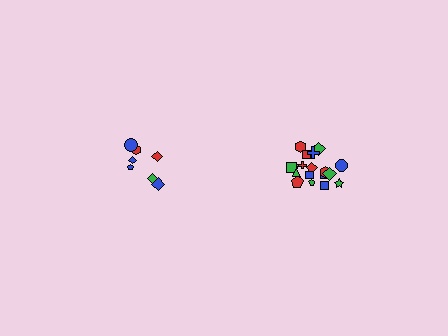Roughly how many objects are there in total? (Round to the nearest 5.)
Roughly 25 objects in total.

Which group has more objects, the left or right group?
The right group.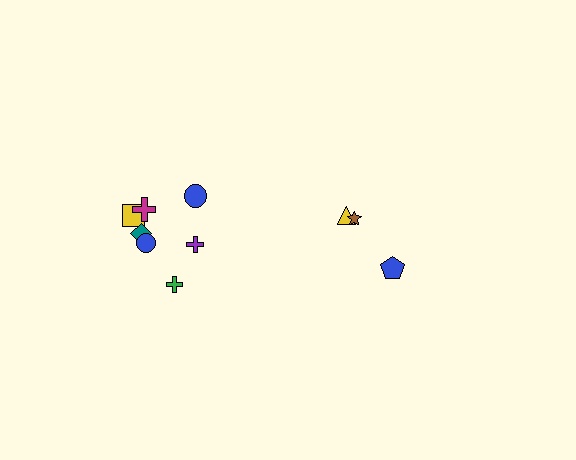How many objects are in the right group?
There are 3 objects.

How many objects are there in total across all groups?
There are 10 objects.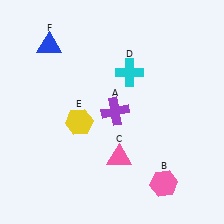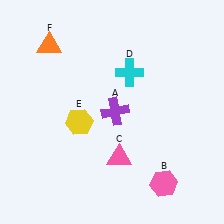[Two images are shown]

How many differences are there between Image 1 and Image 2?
There is 1 difference between the two images.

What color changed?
The triangle (F) changed from blue in Image 1 to orange in Image 2.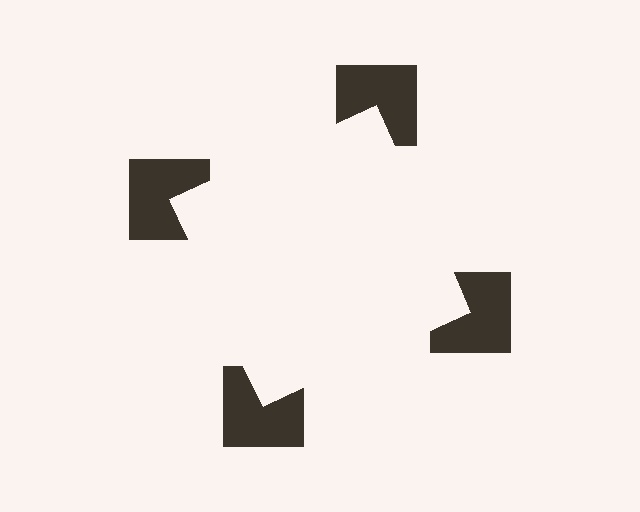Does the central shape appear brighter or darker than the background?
It typically appears slightly brighter than the background, even though no actual brightness change is drawn.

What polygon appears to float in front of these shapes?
An illusory square — its edges are inferred from the aligned wedge cuts in the notched squares, not physically drawn.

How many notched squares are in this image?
There are 4 — one at each vertex of the illusory square.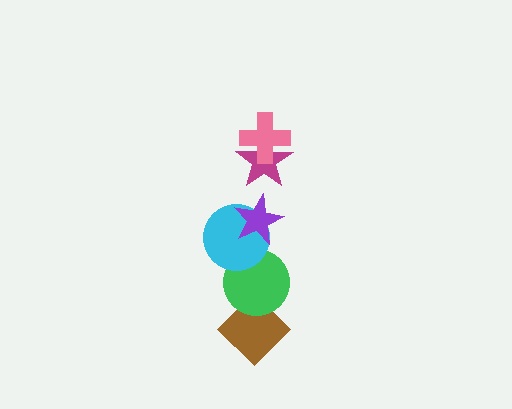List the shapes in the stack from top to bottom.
From top to bottom: the pink cross, the magenta star, the purple star, the cyan circle, the green circle, the brown diamond.